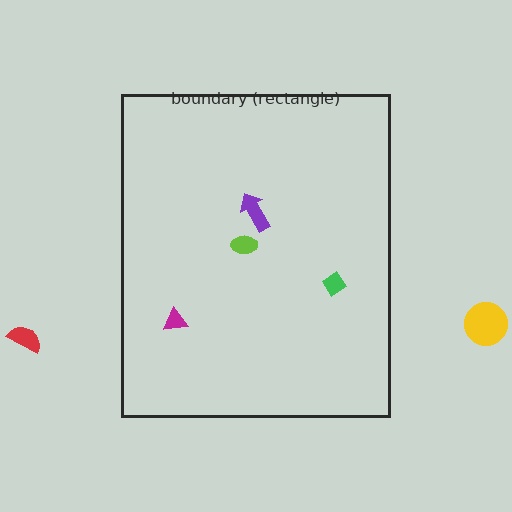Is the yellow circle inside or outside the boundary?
Outside.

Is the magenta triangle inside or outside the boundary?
Inside.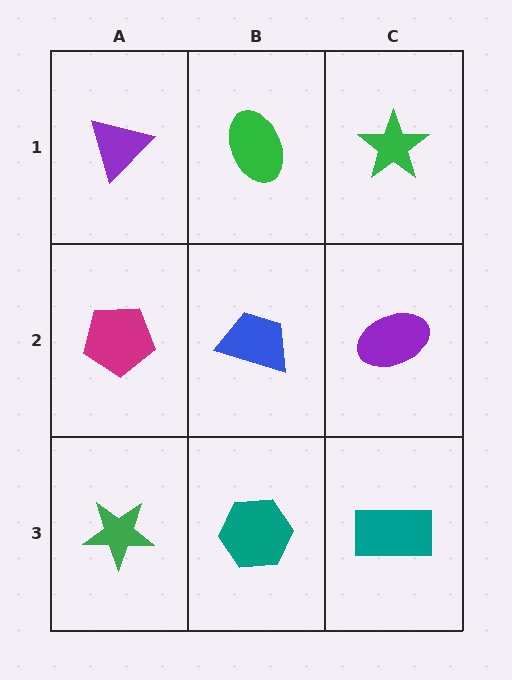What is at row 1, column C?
A green star.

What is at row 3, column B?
A teal hexagon.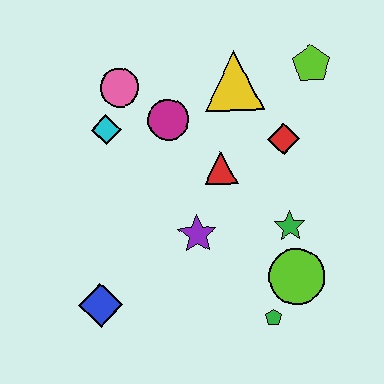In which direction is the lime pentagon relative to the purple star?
The lime pentagon is above the purple star.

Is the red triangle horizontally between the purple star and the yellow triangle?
Yes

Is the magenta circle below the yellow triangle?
Yes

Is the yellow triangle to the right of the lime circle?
No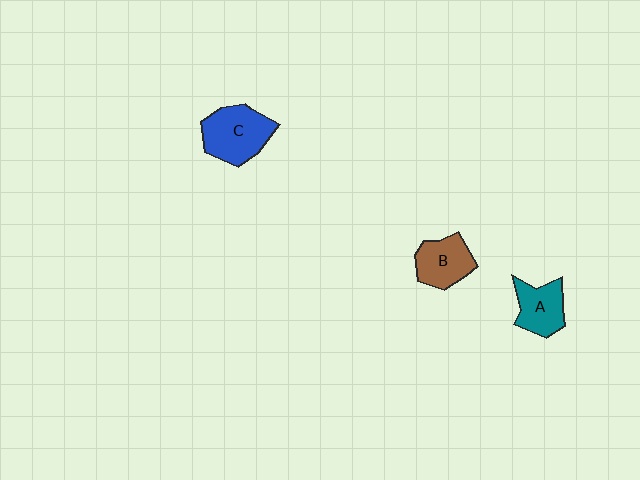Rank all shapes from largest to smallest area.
From largest to smallest: C (blue), B (brown), A (teal).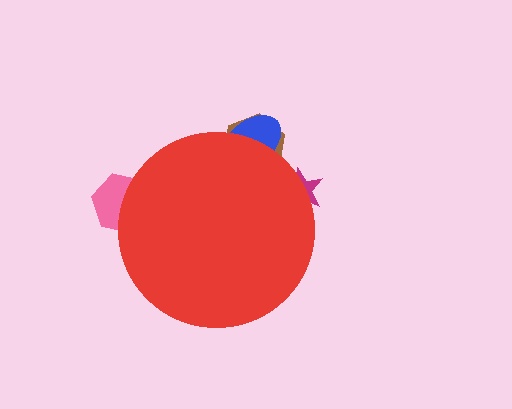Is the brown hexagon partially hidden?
Yes, the brown hexagon is partially hidden behind the red circle.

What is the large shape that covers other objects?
A red circle.